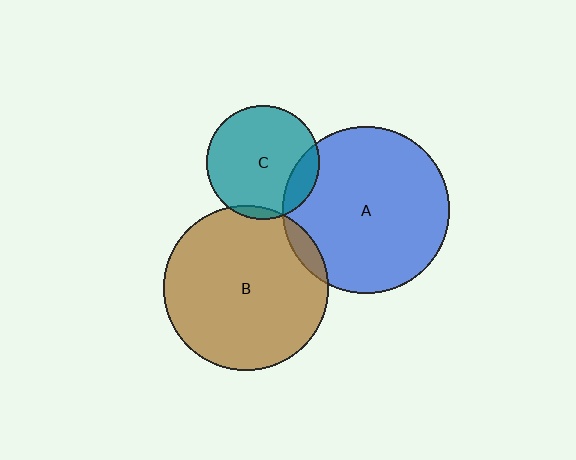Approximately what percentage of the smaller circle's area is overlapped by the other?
Approximately 15%.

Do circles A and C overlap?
Yes.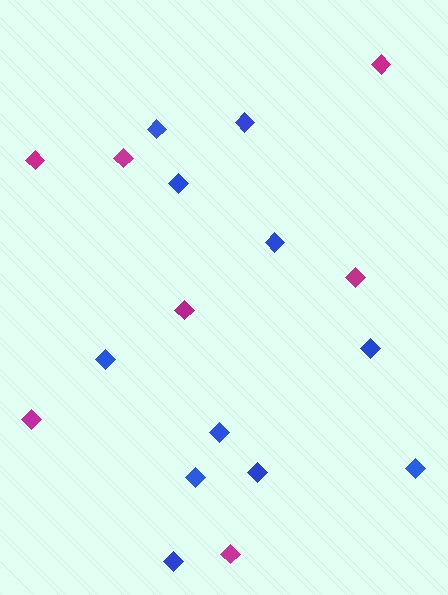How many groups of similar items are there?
There are 2 groups: one group of blue diamonds (11) and one group of magenta diamonds (7).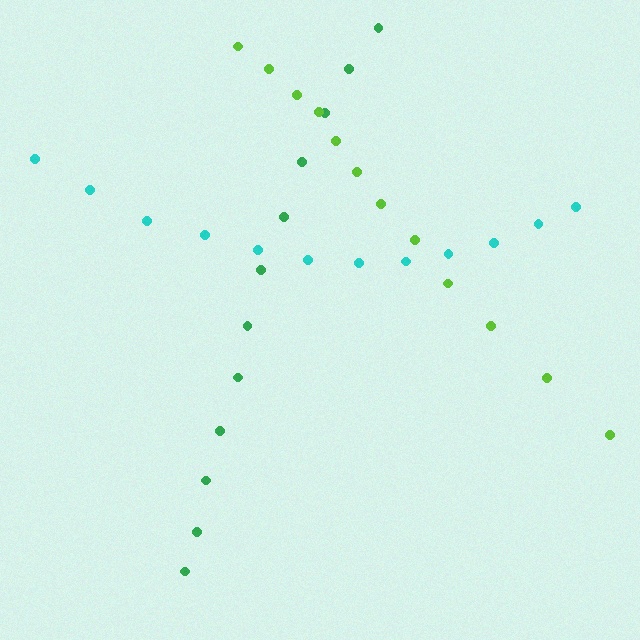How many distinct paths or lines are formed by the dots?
There are 3 distinct paths.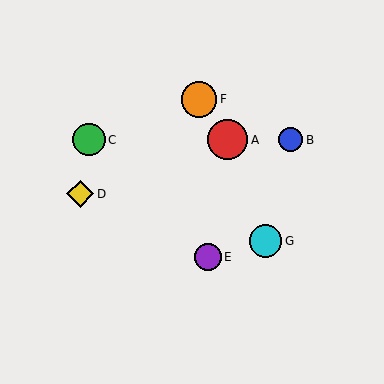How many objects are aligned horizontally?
3 objects (A, B, C) are aligned horizontally.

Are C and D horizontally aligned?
No, C is at y≈140 and D is at y≈194.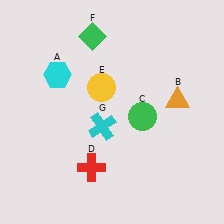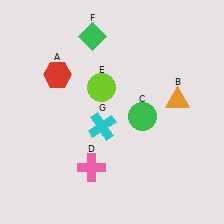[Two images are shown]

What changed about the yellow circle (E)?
In Image 1, E is yellow. In Image 2, it changed to lime.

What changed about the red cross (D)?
In Image 1, D is red. In Image 2, it changed to pink.